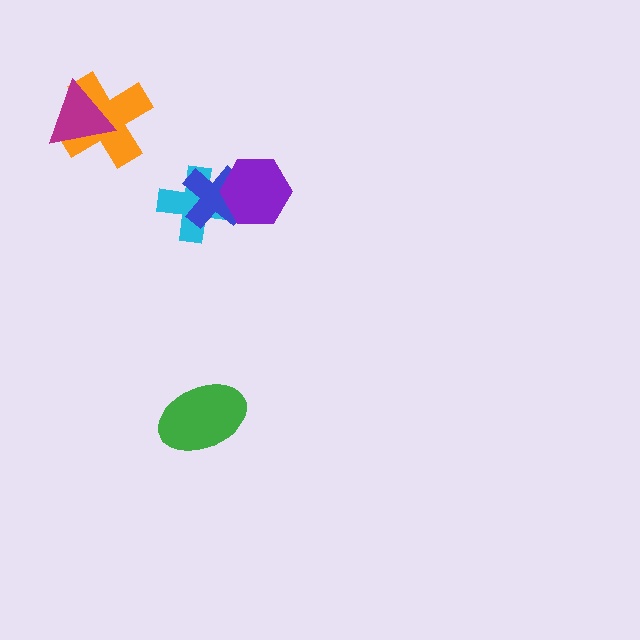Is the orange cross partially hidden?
Yes, it is partially covered by another shape.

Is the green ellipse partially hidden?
No, no other shape covers it.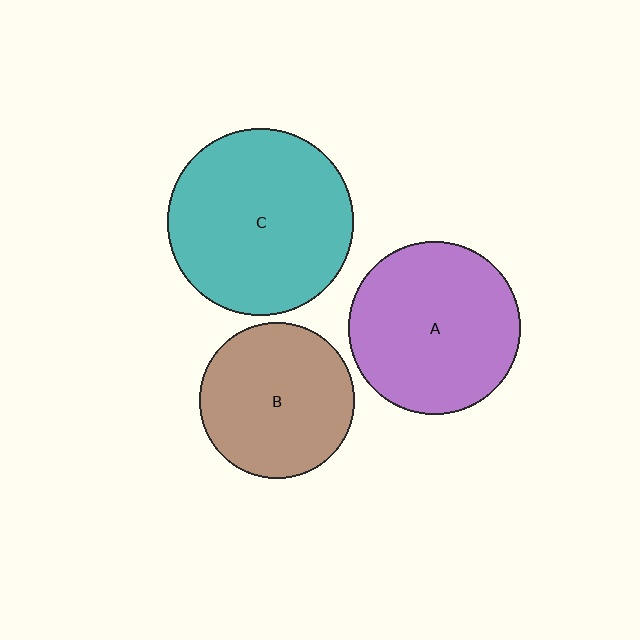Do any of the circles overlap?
No, none of the circles overlap.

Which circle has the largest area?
Circle C (teal).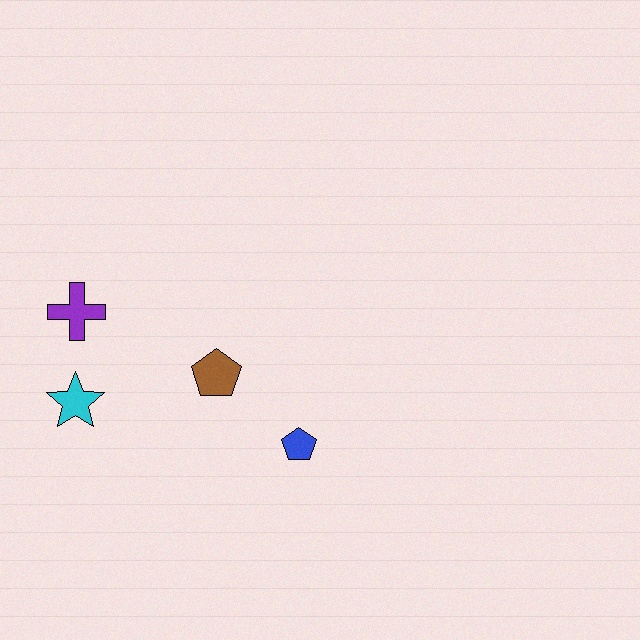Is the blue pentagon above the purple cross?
No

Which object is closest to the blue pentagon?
The brown pentagon is closest to the blue pentagon.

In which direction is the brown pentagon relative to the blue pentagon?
The brown pentagon is to the left of the blue pentagon.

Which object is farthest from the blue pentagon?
The purple cross is farthest from the blue pentagon.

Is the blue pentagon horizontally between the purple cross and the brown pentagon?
No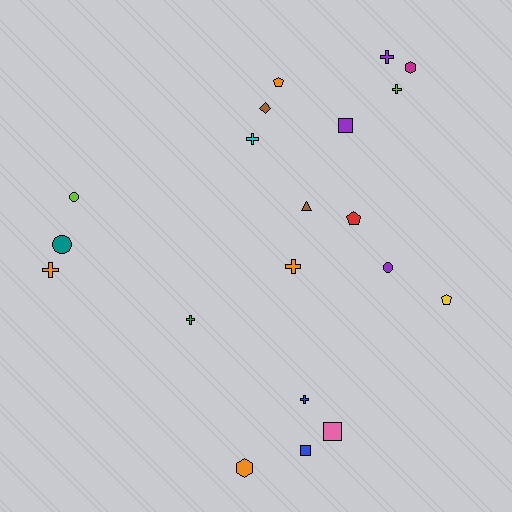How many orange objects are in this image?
There are 4 orange objects.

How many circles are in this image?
There are 3 circles.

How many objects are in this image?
There are 20 objects.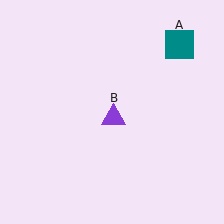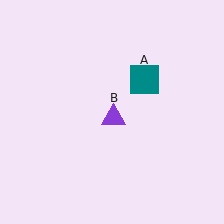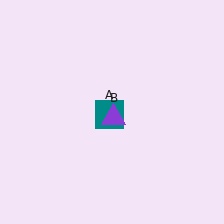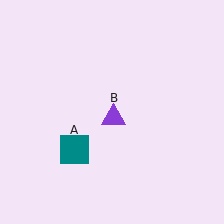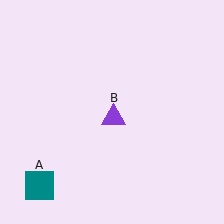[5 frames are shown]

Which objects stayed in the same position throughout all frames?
Purple triangle (object B) remained stationary.